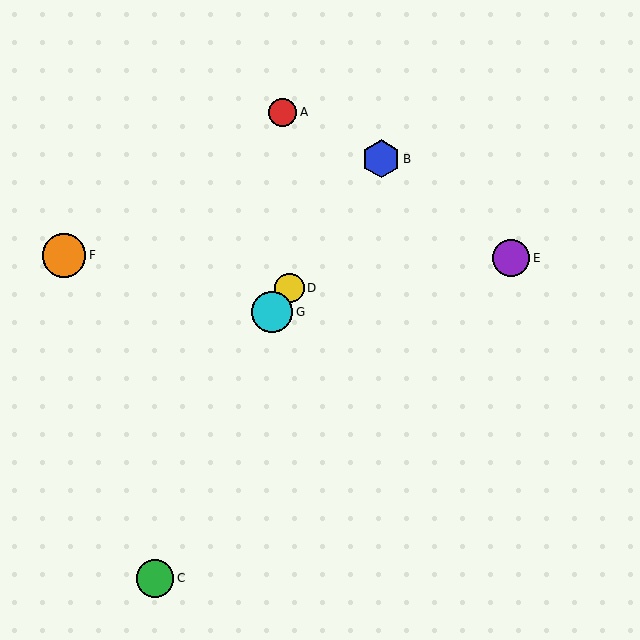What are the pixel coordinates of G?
Object G is at (272, 312).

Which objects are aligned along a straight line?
Objects B, D, G are aligned along a straight line.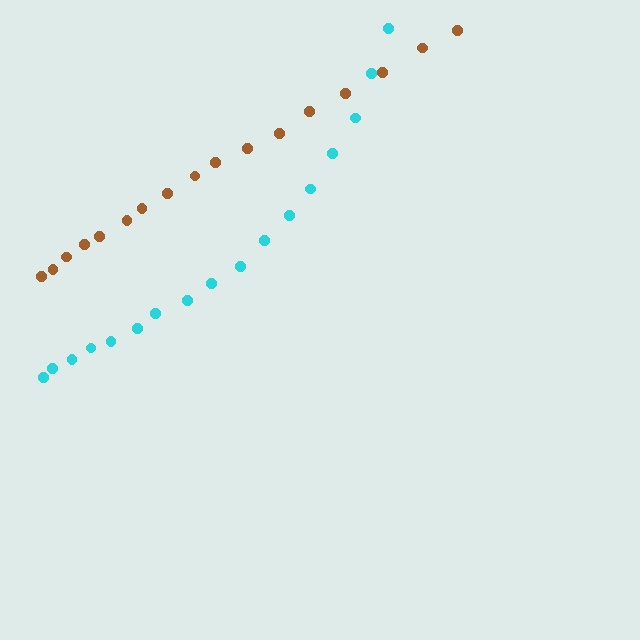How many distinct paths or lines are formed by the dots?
There are 2 distinct paths.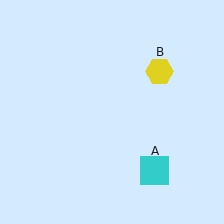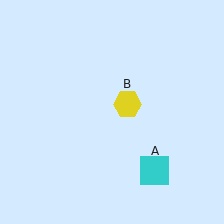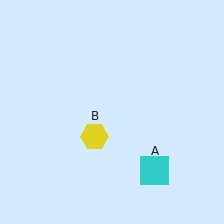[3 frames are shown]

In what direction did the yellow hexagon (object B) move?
The yellow hexagon (object B) moved down and to the left.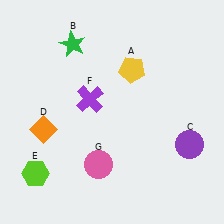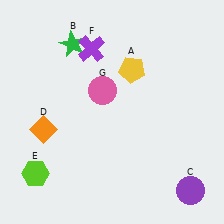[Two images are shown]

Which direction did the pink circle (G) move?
The pink circle (G) moved up.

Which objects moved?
The objects that moved are: the purple circle (C), the purple cross (F), the pink circle (G).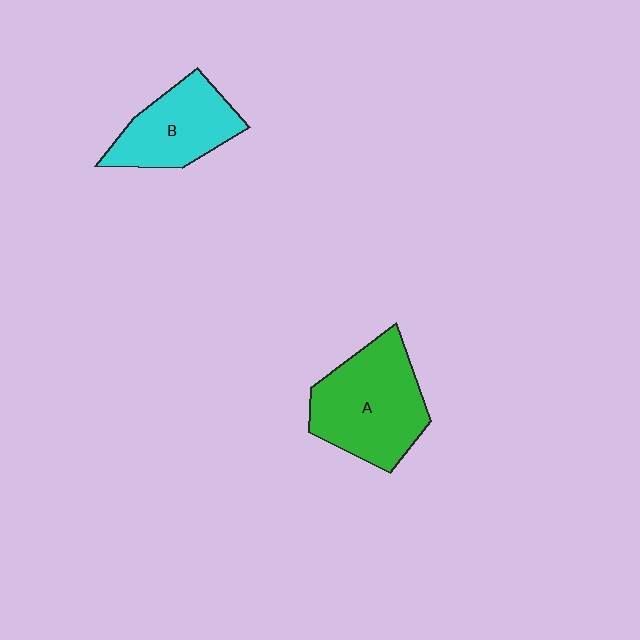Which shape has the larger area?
Shape A (green).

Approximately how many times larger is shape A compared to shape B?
Approximately 1.4 times.